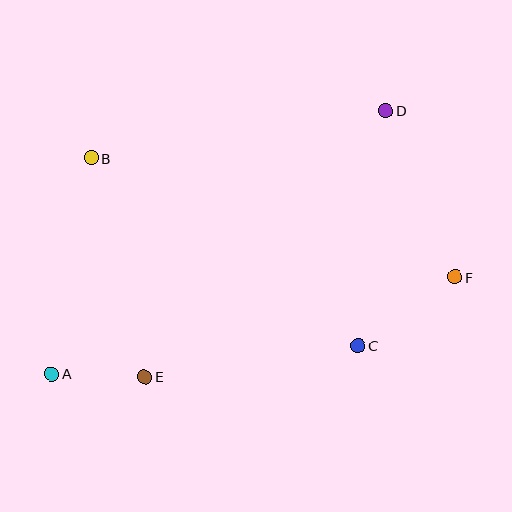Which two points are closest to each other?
Points A and E are closest to each other.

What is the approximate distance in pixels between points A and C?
The distance between A and C is approximately 308 pixels.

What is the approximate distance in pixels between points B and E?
The distance between B and E is approximately 225 pixels.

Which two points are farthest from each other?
Points A and D are farthest from each other.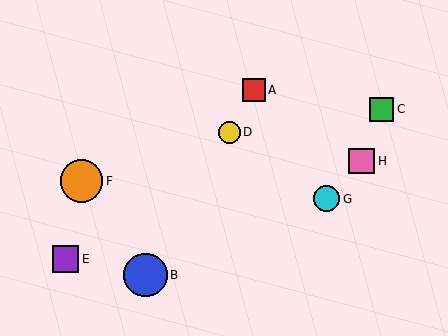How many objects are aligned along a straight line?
3 objects (A, B, D) are aligned along a straight line.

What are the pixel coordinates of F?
Object F is at (82, 181).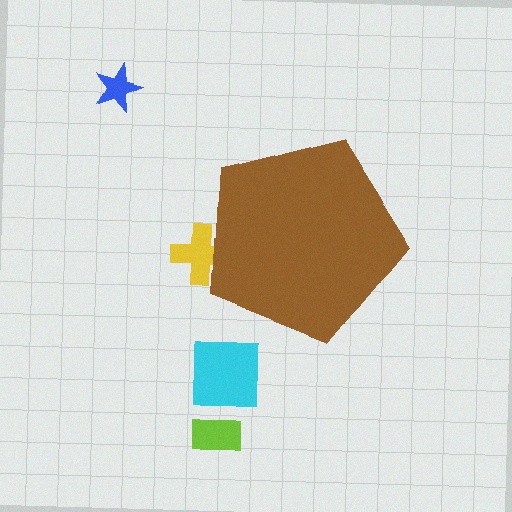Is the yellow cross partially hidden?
Yes, the yellow cross is partially hidden behind the brown pentagon.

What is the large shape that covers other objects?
A brown pentagon.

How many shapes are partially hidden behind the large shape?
1 shape is partially hidden.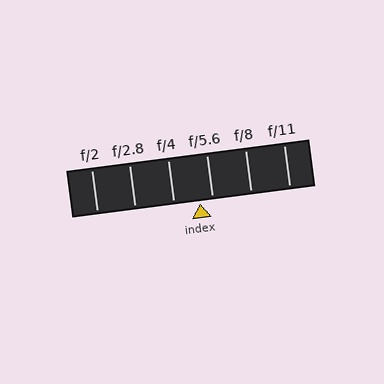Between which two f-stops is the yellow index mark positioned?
The index mark is between f/4 and f/5.6.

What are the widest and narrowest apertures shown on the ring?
The widest aperture shown is f/2 and the narrowest is f/11.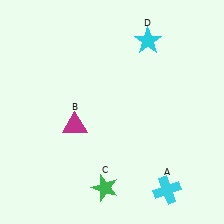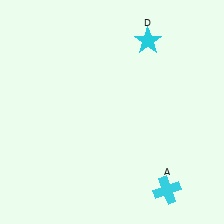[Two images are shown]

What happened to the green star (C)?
The green star (C) was removed in Image 2. It was in the bottom-left area of Image 1.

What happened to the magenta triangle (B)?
The magenta triangle (B) was removed in Image 2. It was in the bottom-left area of Image 1.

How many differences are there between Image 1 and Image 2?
There are 2 differences between the two images.